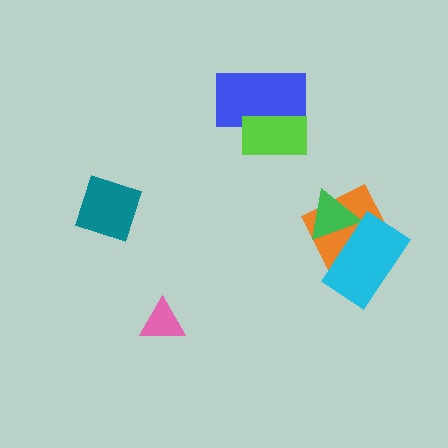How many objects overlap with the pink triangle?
0 objects overlap with the pink triangle.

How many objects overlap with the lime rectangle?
1 object overlaps with the lime rectangle.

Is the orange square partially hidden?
Yes, it is partially covered by another shape.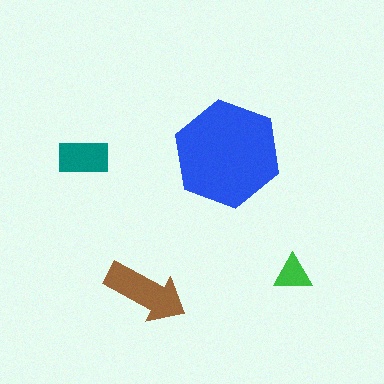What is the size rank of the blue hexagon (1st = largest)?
1st.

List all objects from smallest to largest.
The green triangle, the teal rectangle, the brown arrow, the blue hexagon.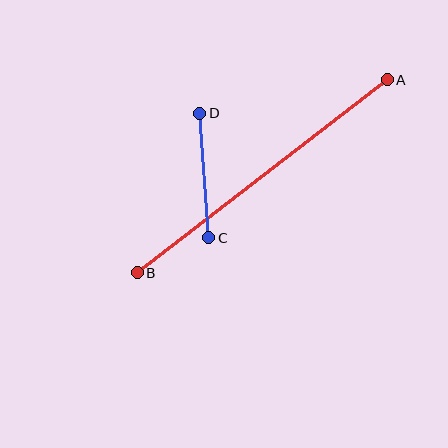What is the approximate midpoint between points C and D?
The midpoint is at approximately (204, 175) pixels.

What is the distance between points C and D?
The distance is approximately 125 pixels.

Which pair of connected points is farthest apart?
Points A and B are farthest apart.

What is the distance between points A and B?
The distance is approximately 315 pixels.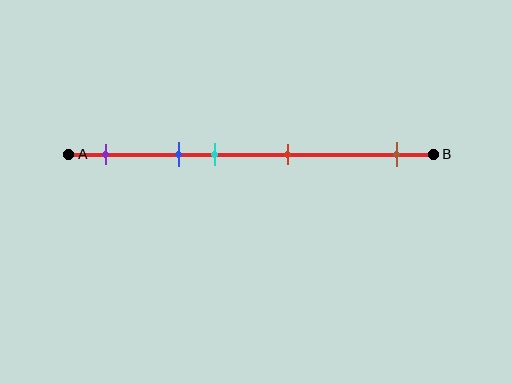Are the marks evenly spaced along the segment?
No, the marks are not evenly spaced.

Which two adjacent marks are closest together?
The blue and cyan marks are the closest adjacent pair.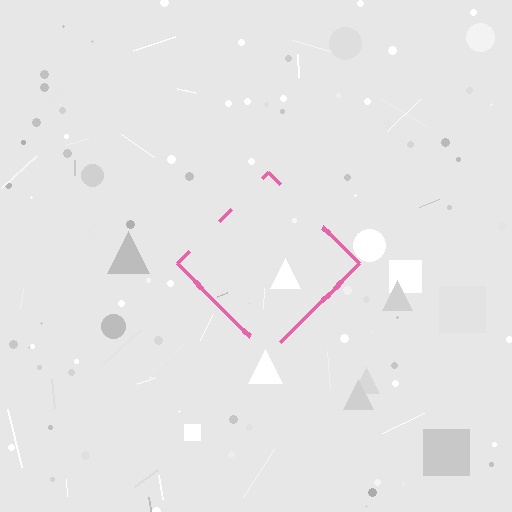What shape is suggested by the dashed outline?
The dashed outline suggests a diamond.